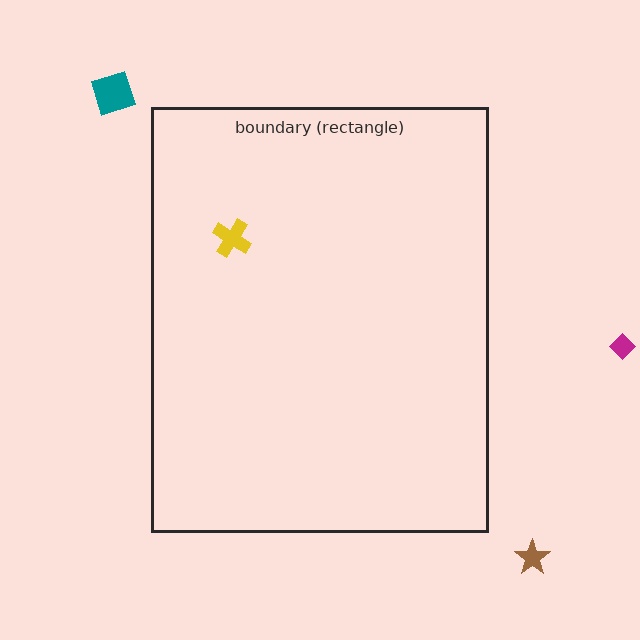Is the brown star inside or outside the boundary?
Outside.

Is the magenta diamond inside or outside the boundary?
Outside.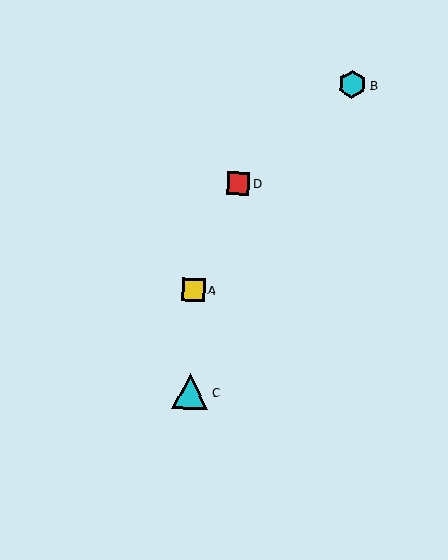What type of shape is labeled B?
Shape B is a cyan hexagon.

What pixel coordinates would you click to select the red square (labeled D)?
Click at (238, 184) to select the red square D.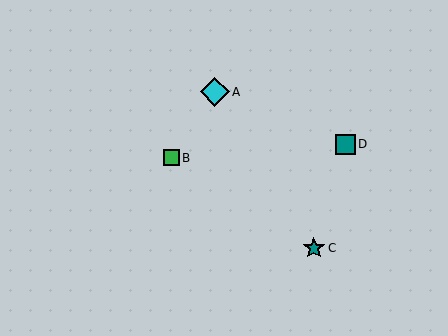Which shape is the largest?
The cyan diamond (labeled A) is the largest.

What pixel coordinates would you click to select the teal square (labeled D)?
Click at (345, 144) to select the teal square D.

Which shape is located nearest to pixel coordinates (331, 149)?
The teal square (labeled D) at (345, 144) is nearest to that location.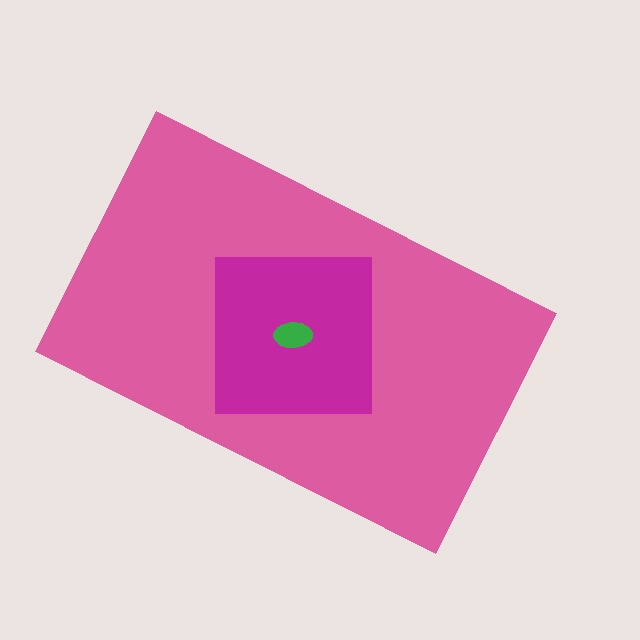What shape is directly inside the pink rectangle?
The magenta square.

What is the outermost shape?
The pink rectangle.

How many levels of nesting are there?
3.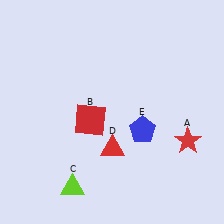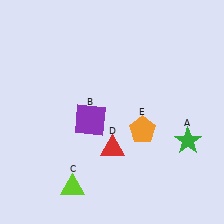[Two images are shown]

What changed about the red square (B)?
In Image 1, B is red. In Image 2, it changed to purple.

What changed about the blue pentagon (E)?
In Image 1, E is blue. In Image 2, it changed to orange.